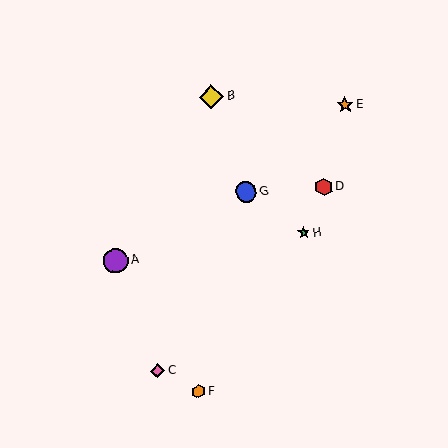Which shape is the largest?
The purple circle (labeled A) is the largest.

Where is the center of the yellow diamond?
The center of the yellow diamond is at (212, 97).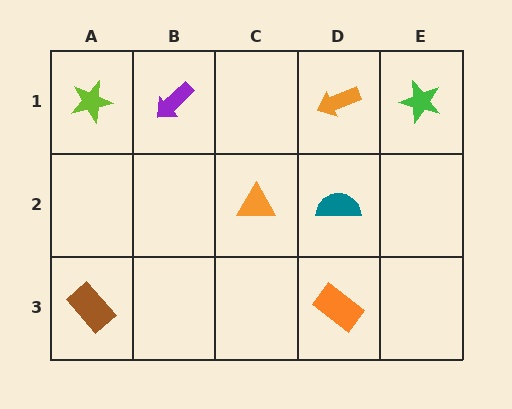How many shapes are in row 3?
2 shapes.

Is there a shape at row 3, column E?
No, that cell is empty.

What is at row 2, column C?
An orange triangle.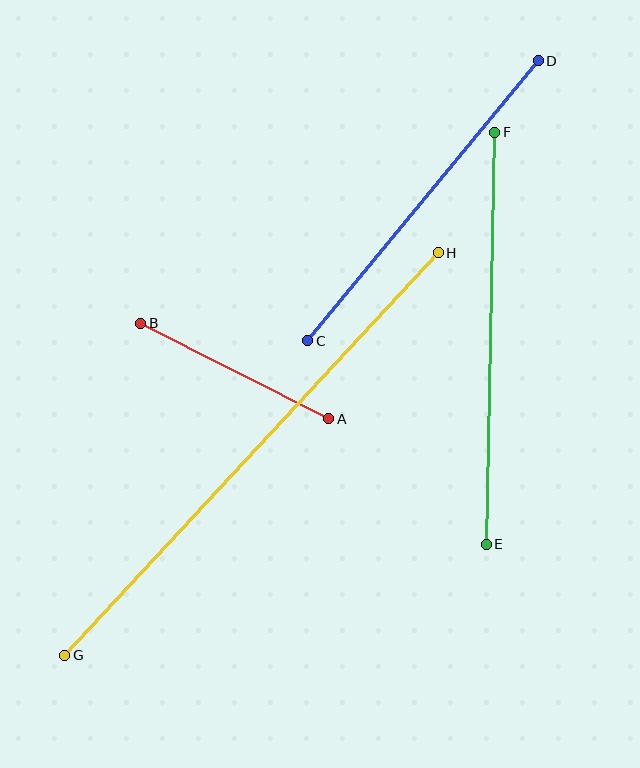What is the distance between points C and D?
The distance is approximately 363 pixels.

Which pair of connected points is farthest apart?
Points G and H are farthest apart.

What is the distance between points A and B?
The distance is approximately 211 pixels.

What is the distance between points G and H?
The distance is approximately 549 pixels.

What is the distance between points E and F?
The distance is approximately 412 pixels.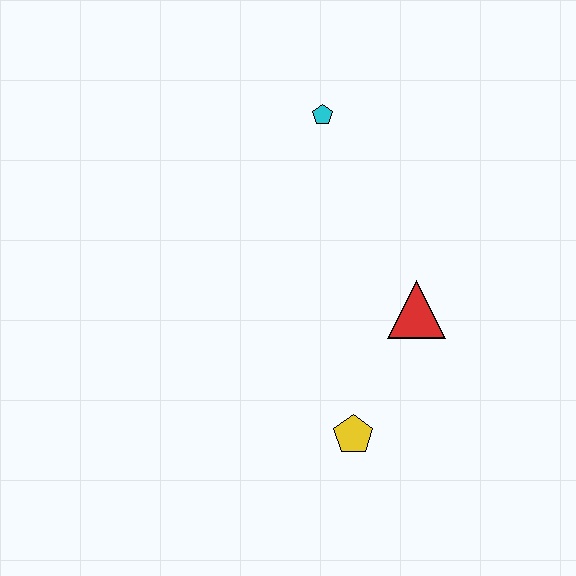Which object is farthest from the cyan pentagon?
The yellow pentagon is farthest from the cyan pentagon.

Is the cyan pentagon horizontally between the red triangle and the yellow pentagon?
No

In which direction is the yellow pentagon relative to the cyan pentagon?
The yellow pentagon is below the cyan pentagon.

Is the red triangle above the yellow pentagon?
Yes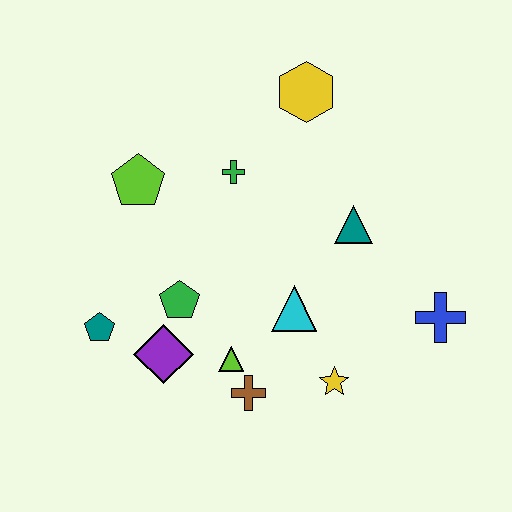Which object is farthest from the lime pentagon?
The blue cross is farthest from the lime pentagon.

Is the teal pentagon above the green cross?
No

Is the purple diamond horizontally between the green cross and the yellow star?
No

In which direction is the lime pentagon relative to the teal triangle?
The lime pentagon is to the left of the teal triangle.